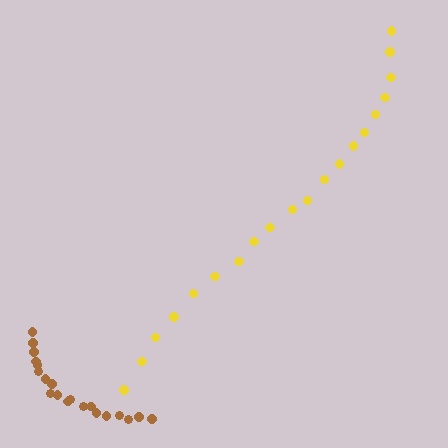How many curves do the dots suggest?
There are 2 distinct paths.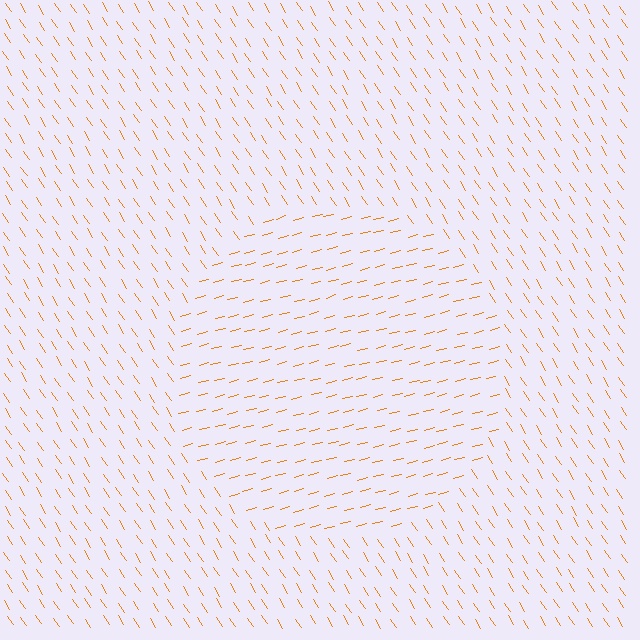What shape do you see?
I see a circle.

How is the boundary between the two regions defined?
The boundary is defined purely by a change in line orientation (approximately 71 degrees difference). All lines are the same color and thickness.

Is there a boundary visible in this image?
Yes, there is a texture boundary formed by a change in line orientation.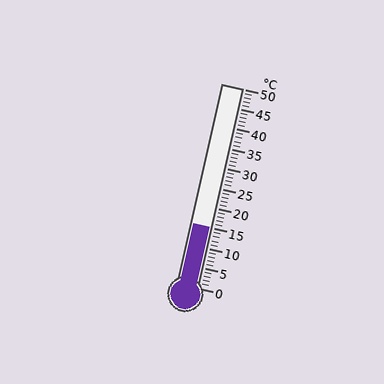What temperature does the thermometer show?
The thermometer shows approximately 15°C.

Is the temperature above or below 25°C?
The temperature is below 25°C.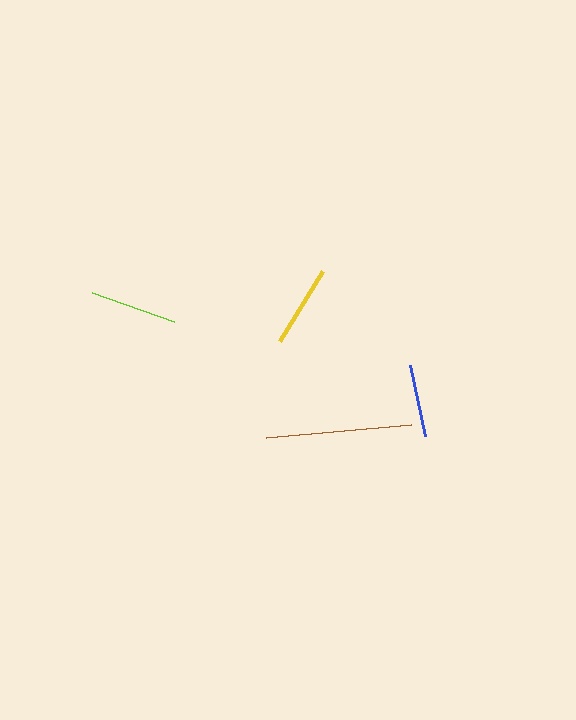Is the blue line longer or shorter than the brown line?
The brown line is longer than the blue line.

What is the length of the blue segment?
The blue segment is approximately 73 pixels long.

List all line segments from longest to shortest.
From longest to shortest: brown, lime, yellow, blue.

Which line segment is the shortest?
The blue line is the shortest at approximately 73 pixels.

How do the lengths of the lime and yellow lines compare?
The lime and yellow lines are approximately the same length.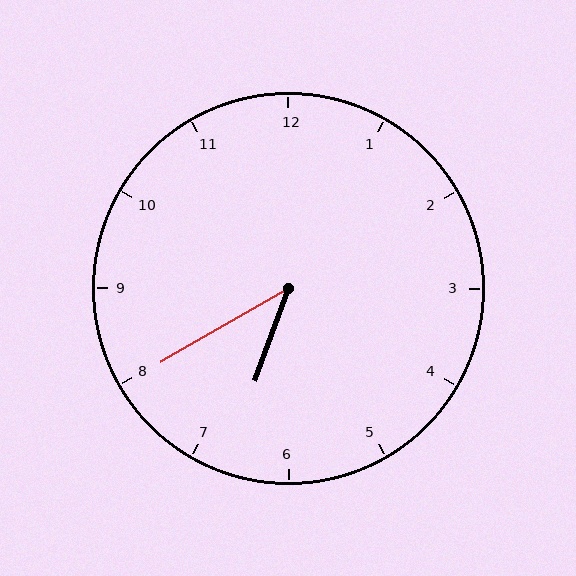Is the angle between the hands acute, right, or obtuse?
It is acute.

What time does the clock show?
6:40.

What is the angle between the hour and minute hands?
Approximately 40 degrees.